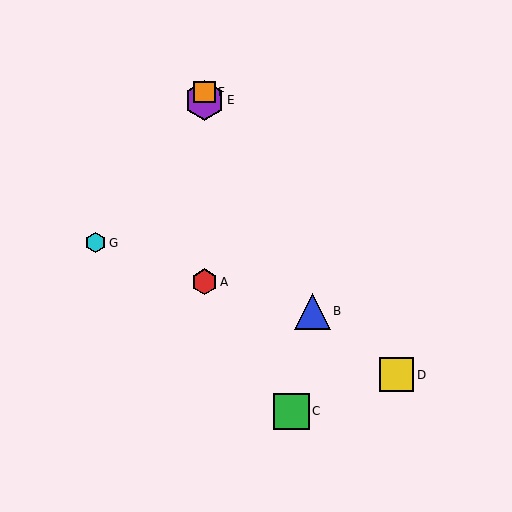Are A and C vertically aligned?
No, A is at x≈204 and C is at x≈292.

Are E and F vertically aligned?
Yes, both are at x≈204.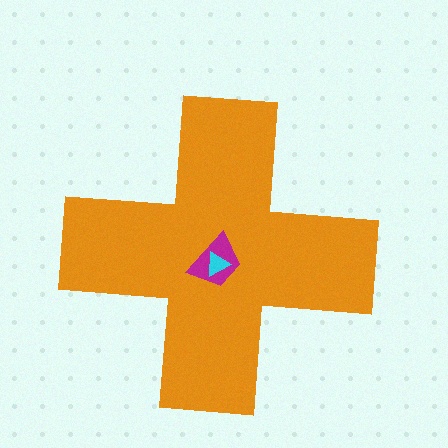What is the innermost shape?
The cyan triangle.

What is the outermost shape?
The orange cross.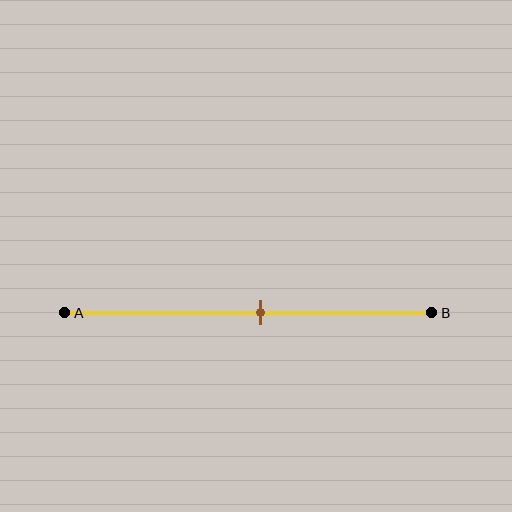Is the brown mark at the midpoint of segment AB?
No, the mark is at about 55% from A, not at the 50% midpoint.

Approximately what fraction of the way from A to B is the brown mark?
The brown mark is approximately 55% of the way from A to B.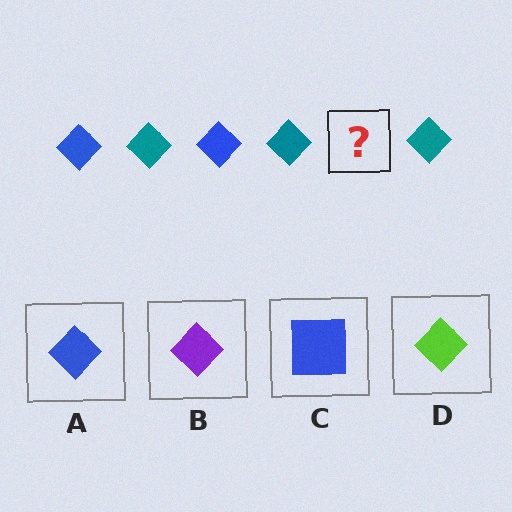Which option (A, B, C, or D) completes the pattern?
A.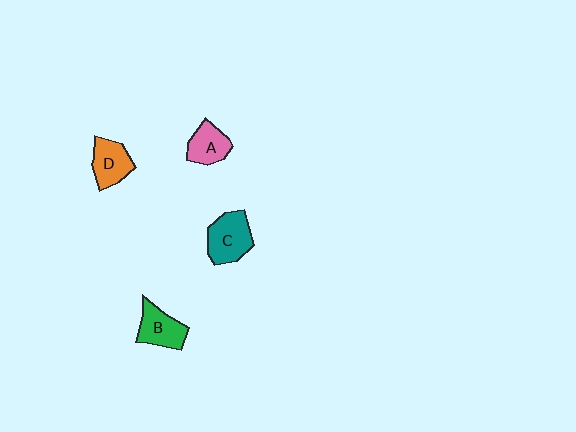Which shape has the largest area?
Shape C (teal).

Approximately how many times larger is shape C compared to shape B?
Approximately 1.2 times.